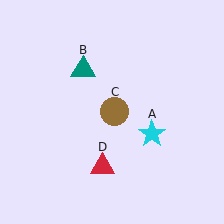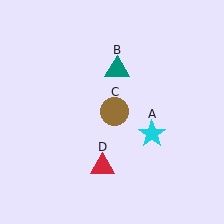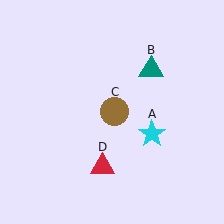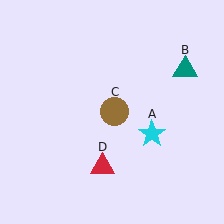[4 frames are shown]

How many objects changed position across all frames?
1 object changed position: teal triangle (object B).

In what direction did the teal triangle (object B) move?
The teal triangle (object B) moved right.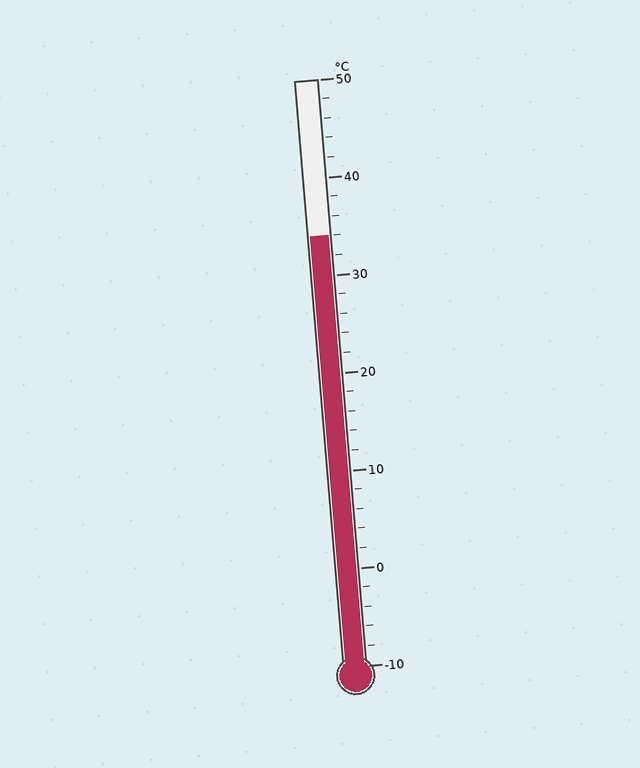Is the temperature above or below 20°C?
The temperature is above 20°C.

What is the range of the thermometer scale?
The thermometer scale ranges from -10°C to 50°C.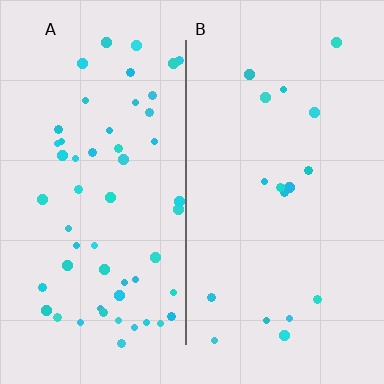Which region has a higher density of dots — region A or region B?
A (the left).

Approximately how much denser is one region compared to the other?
Approximately 3.2× — region A over region B.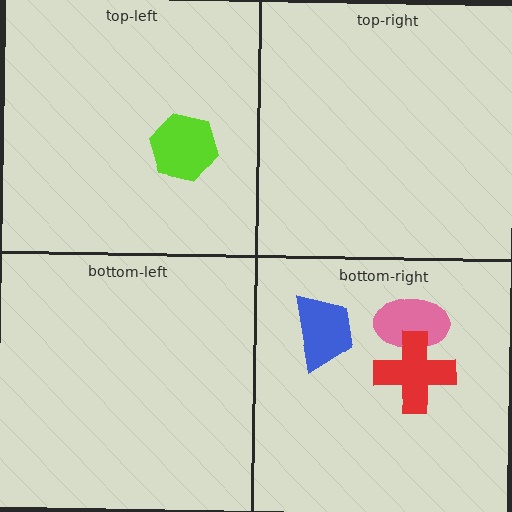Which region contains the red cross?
The bottom-right region.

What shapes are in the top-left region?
The lime hexagon.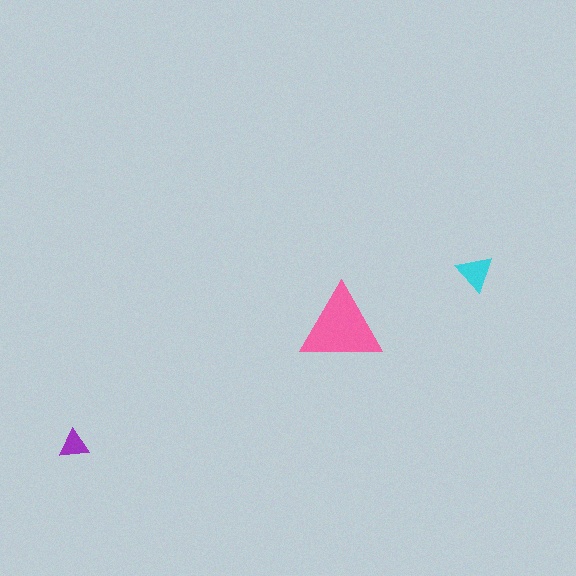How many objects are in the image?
There are 3 objects in the image.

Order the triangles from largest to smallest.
the pink one, the cyan one, the purple one.